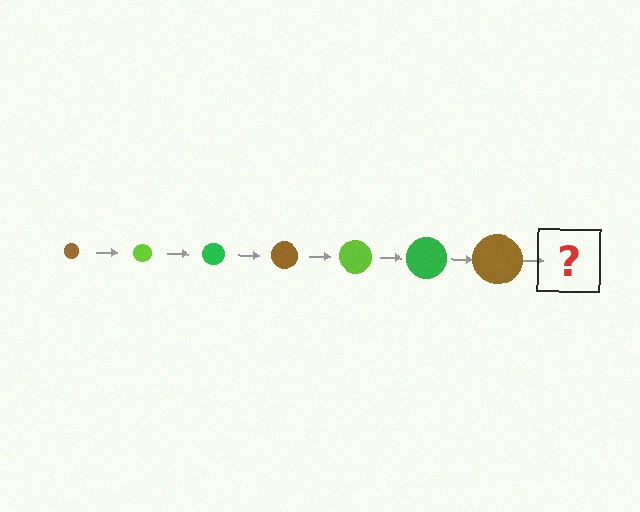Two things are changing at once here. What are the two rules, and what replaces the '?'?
The two rules are that the circle grows larger each step and the color cycles through brown, lime, and green. The '?' should be a lime circle, larger than the previous one.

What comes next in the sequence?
The next element should be a lime circle, larger than the previous one.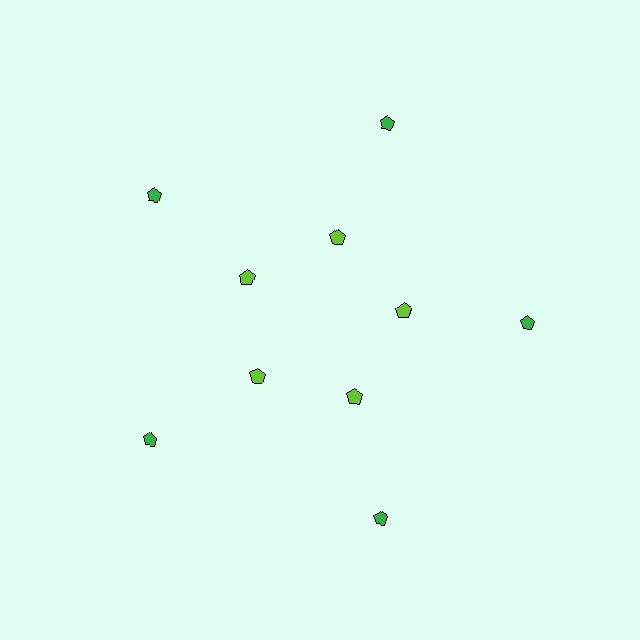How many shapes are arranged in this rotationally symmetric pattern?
There are 10 shapes, arranged in 5 groups of 2.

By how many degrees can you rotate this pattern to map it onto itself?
The pattern maps onto itself every 72 degrees of rotation.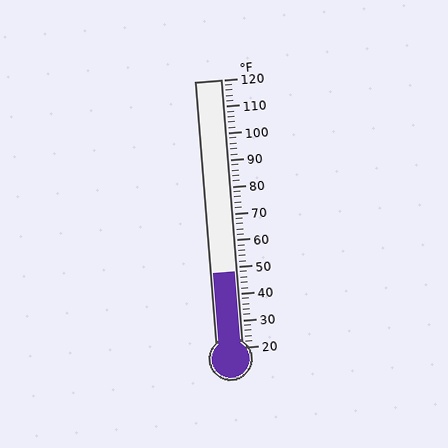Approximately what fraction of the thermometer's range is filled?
The thermometer is filled to approximately 30% of its range.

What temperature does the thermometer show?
The thermometer shows approximately 48°F.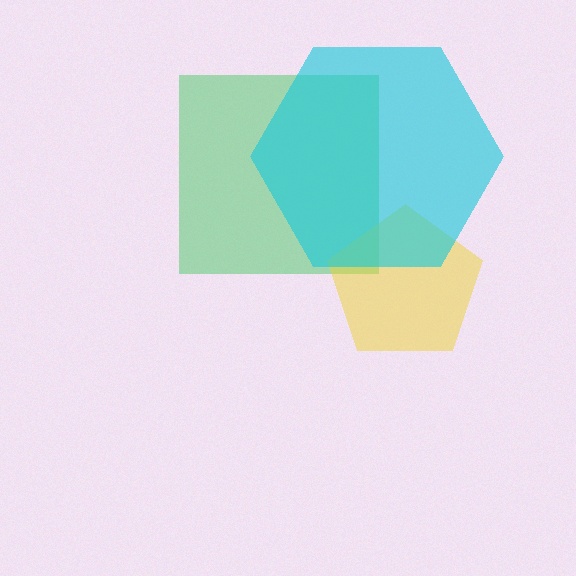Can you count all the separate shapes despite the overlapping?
Yes, there are 3 separate shapes.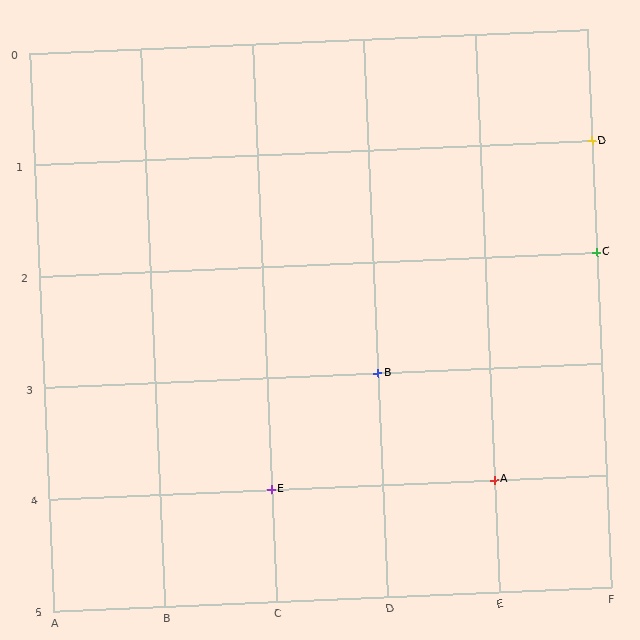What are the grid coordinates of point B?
Point B is at grid coordinates (D, 3).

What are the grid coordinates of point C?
Point C is at grid coordinates (F, 2).